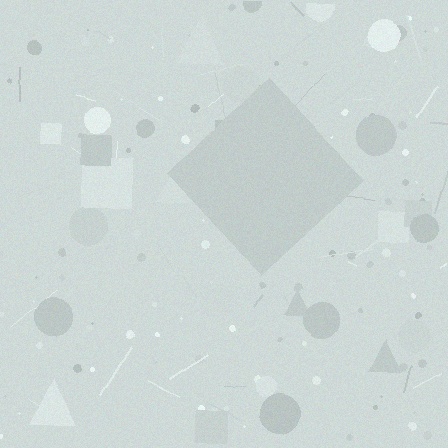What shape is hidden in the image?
A diamond is hidden in the image.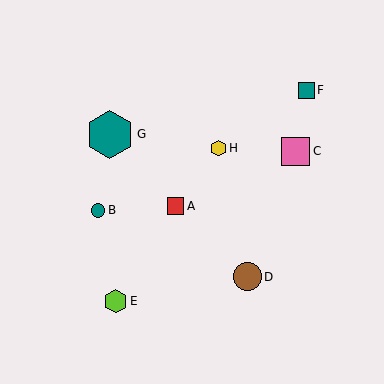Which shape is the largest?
The teal hexagon (labeled G) is the largest.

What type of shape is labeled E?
Shape E is a lime hexagon.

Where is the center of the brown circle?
The center of the brown circle is at (247, 277).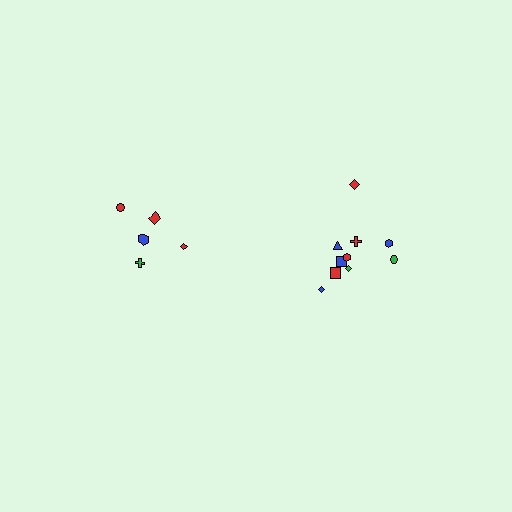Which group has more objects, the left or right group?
The right group.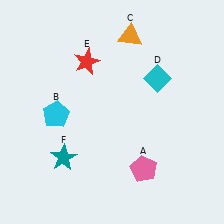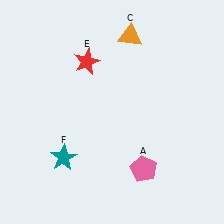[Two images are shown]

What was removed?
The cyan diamond (D), the cyan pentagon (B) were removed in Image 2.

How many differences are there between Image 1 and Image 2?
There are 2 differences between the two images.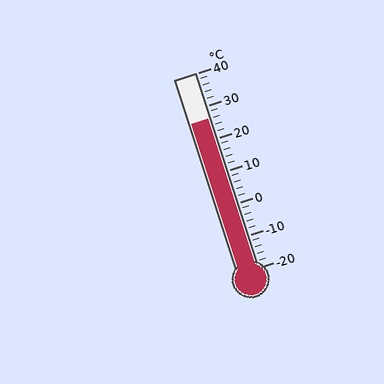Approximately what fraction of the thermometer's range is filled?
The thermometer is filled to approximately 75% of its range.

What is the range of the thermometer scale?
The thermometer scale ranges from -20°C to 40°C.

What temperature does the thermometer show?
The thermometer shows approximately 26°C.